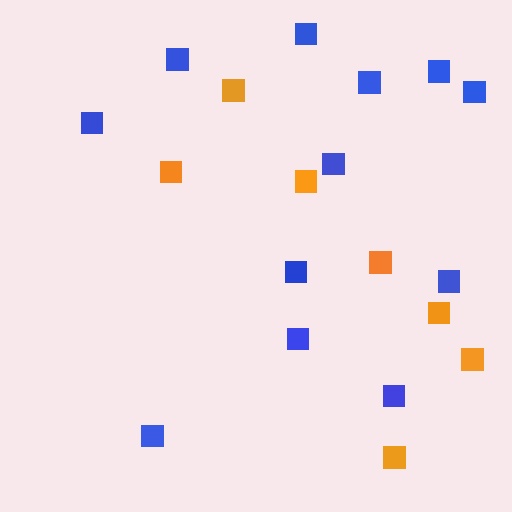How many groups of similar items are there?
There are 2 groups: one group of orange squares (7) and one group of blue squares (12).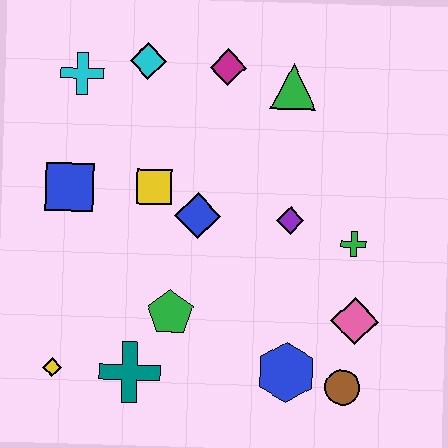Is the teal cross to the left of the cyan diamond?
Yes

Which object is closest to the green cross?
The purple diamond is closest to the green cross.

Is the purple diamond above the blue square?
No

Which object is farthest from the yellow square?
The brown circle is farthest from the yellow square.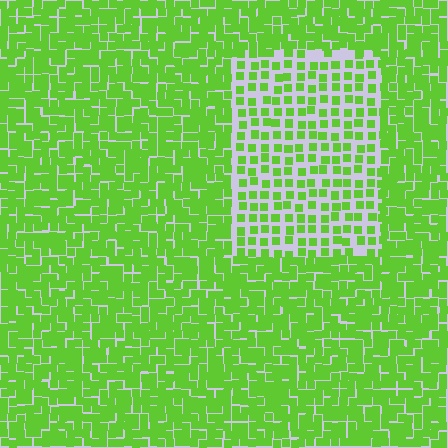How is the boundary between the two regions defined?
The boundary is defined by a change in element density (approximately 2.0x ratio). All elements are the same color, size, and shape.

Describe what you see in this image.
The image contains small lime elements arranged at two different densities. A rectangle-shaped region is visible where the elements are less densely packed than the surrounding area.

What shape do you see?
I see a rectangle.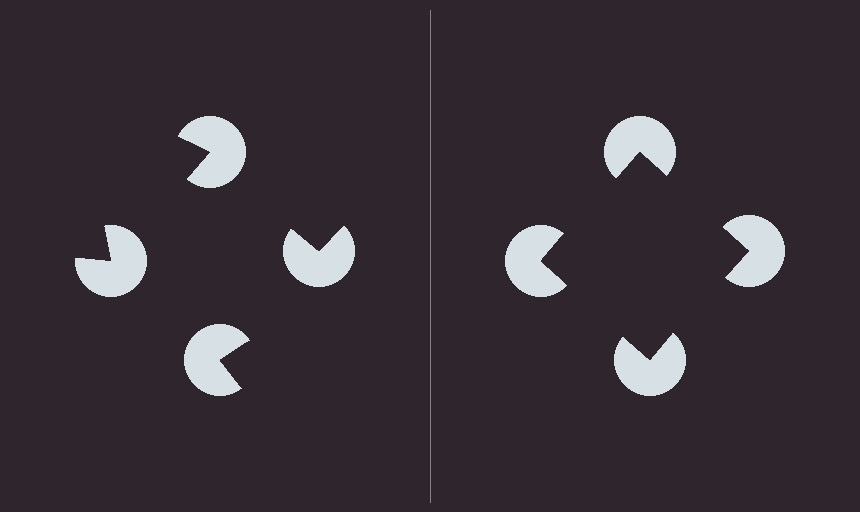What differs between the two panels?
The pac-man discs are positioned identically on both sides; only the wedge orientations differ. On the right they align to a square; on the left they are misaligned.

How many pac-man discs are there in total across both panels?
8 — 4 on each side.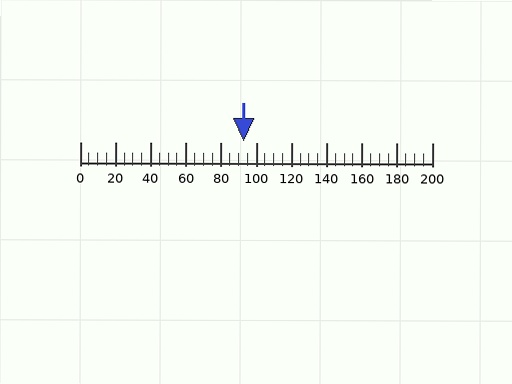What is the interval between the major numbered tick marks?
The major tick marks are spaced 20 units apart.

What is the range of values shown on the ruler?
The ruler shows values from 0 to 200.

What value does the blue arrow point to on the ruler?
The blue arrow points to approximately 93.